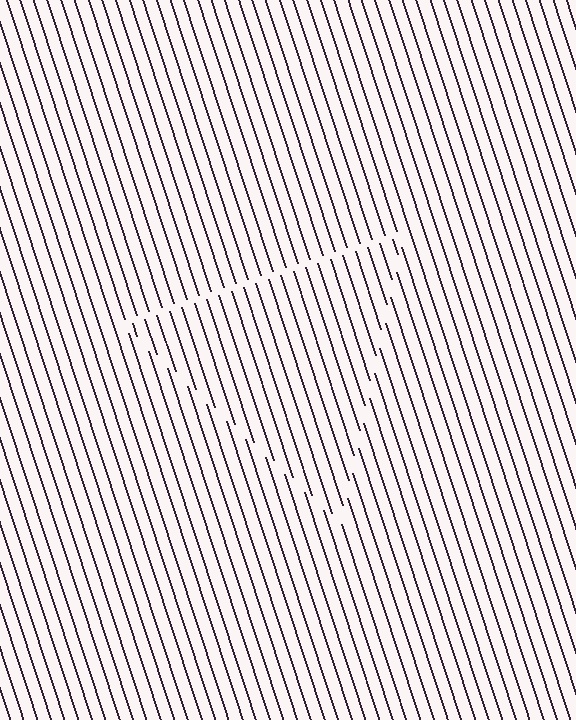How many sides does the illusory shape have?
3 sides — the line-ends trace a triangle.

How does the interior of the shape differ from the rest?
The interior of the shape contains the same grating, shifted by half a period — the contour is defined by the phase discontinuity where line-ends from the inner and outer gratings abut.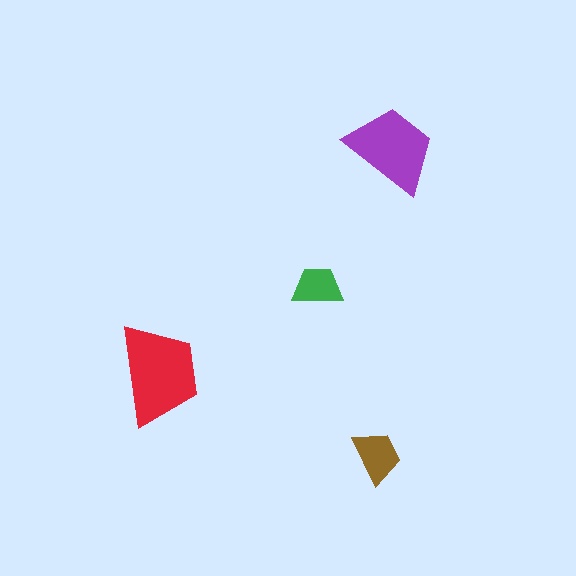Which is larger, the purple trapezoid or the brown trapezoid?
The purple one.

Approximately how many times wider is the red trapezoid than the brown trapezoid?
About 2 times wider.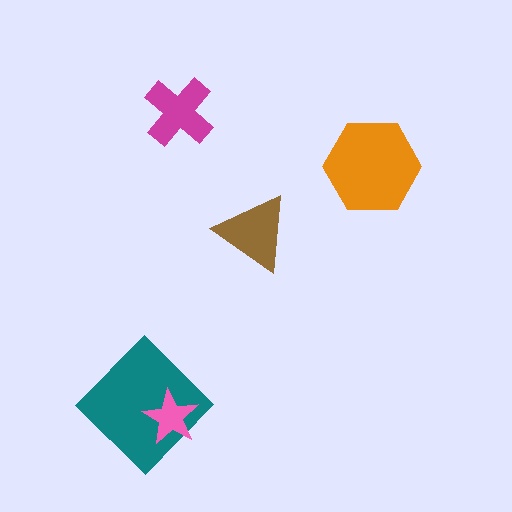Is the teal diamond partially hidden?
Yes, it is partially covered by another shape.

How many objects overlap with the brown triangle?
0 objects overlap with the brown triangle.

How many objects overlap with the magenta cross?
0 objects overlap with the magenta cross.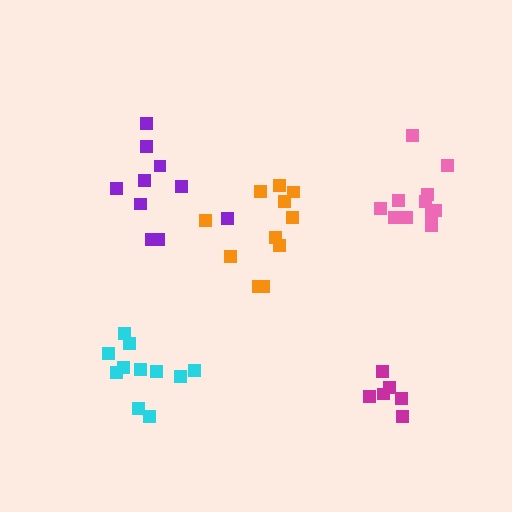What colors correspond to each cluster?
The clusters are colored: purple, cyan, orange, pink, magenta.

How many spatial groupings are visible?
There are 5 spatial groupings.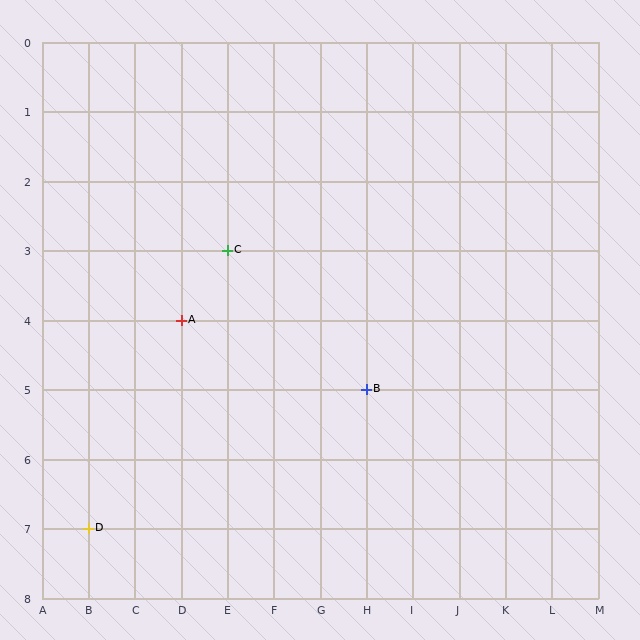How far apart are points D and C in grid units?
Points D and C are 3 columns and 4 rows apart (about 5.0 grid units diagonally).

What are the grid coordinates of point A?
Point A is at grid coordinates (D, 4).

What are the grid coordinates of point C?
Point C is at grid coordinates (E, 3).